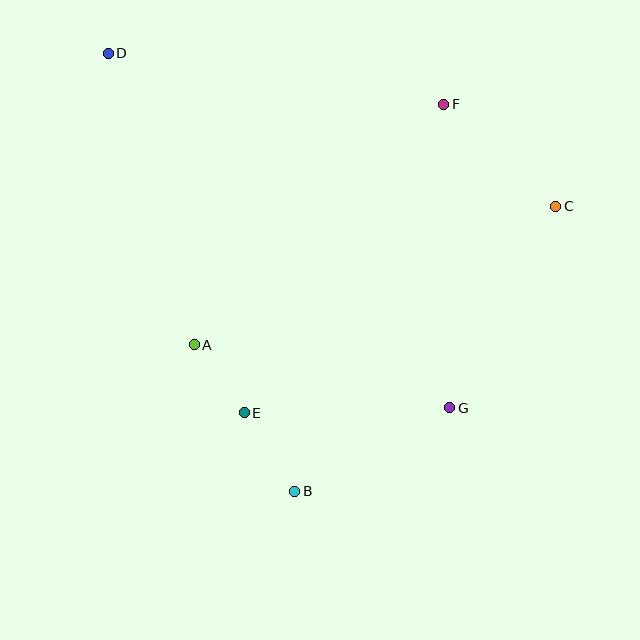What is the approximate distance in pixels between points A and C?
The distance between A and C is approximately 387 pixels.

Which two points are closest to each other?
Points A and E are closest to each other.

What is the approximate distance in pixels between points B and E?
The distance between B and E is approximately 93 pixels.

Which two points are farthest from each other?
Points D and G are farthest from each other.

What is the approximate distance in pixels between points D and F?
The distance between D and F is approximately 339 pixels.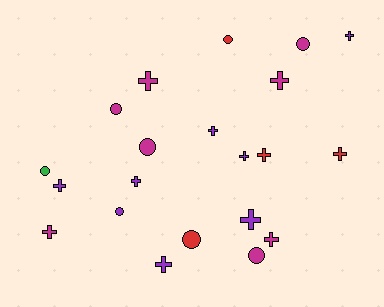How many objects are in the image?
There are 21 objects.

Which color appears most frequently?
Magenta, with 8 objects.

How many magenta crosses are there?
There are 4 magenta crosses.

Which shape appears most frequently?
Cross, with 13 objects.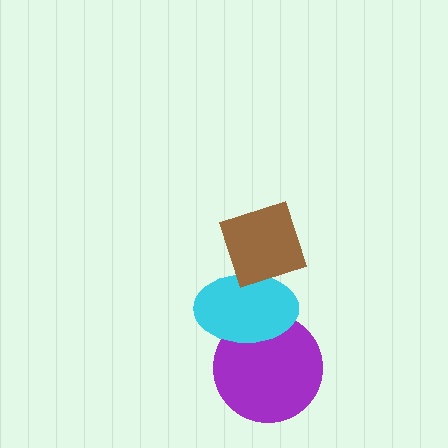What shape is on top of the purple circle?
The cyan ellipse is on top of the purple circle.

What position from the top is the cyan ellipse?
The cyan ellipse is 2nd from the top.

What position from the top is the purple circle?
The purple circle is 3rd from the top.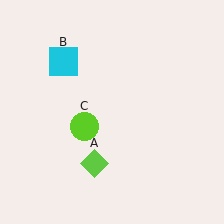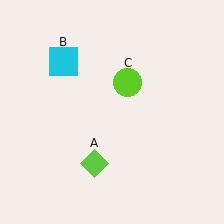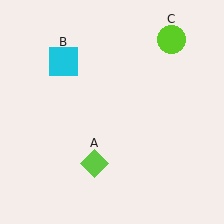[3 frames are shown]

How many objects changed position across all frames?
1 object changed position: lime circle (object C).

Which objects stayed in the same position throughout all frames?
Lime diamond (object A) and cyan square (object B) remained stationary.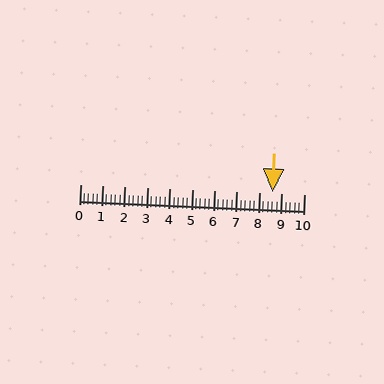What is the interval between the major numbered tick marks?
The major tick marks are spaced 1 units apart.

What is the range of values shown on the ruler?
The ruler shows values from 0 to 10.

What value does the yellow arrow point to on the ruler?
The yellow arrow points to approximately 8.6.